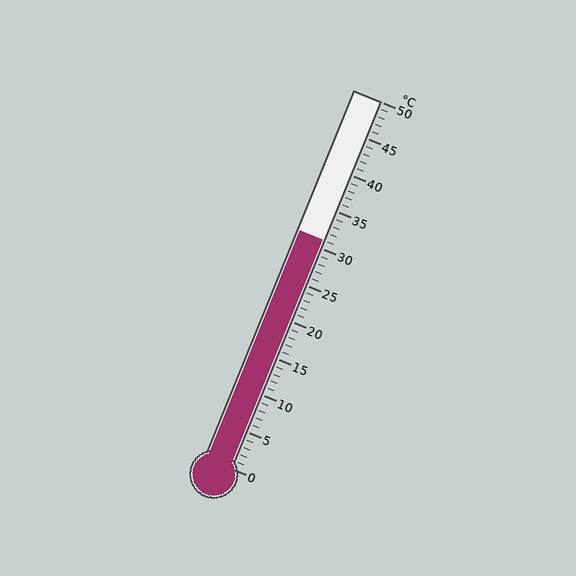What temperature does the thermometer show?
The thermometer shows approximately 31°C.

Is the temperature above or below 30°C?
The temperature is above 30°C.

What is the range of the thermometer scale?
The thermometer scale ranges from 0°C to 50°C.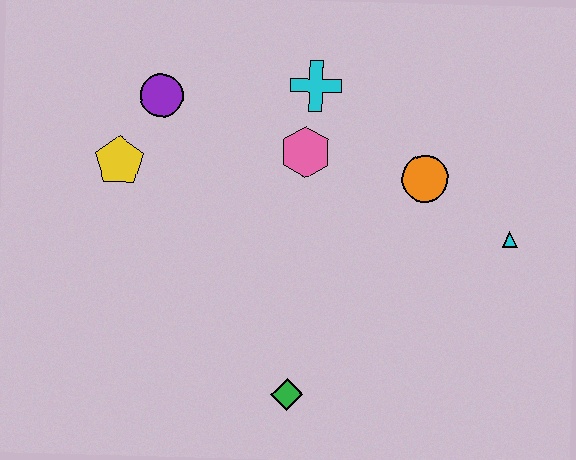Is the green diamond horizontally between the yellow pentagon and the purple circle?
No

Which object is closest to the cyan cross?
The pink hexagon is closest to the cyan cross.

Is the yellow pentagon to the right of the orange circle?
No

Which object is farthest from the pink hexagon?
The green diamond is farthest from the pink hexagon.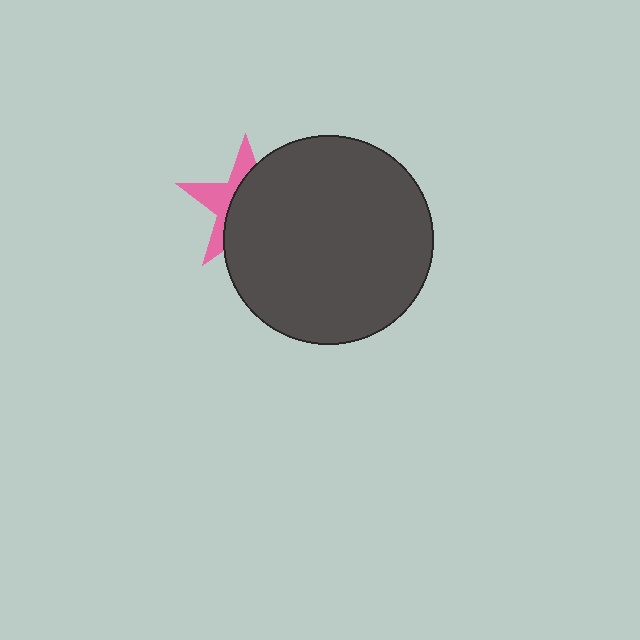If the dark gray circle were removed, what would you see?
You would see the complete pink star.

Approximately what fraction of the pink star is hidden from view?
Roughly 63% of the pink star is hidden behind the dark gray circle.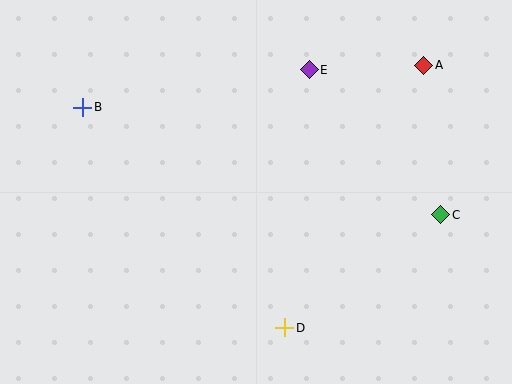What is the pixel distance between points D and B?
The distance between D and B is 299 pixels.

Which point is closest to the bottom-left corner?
Point B is closest to the bottom-left corner.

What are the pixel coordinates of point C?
Point C is at (441, 215).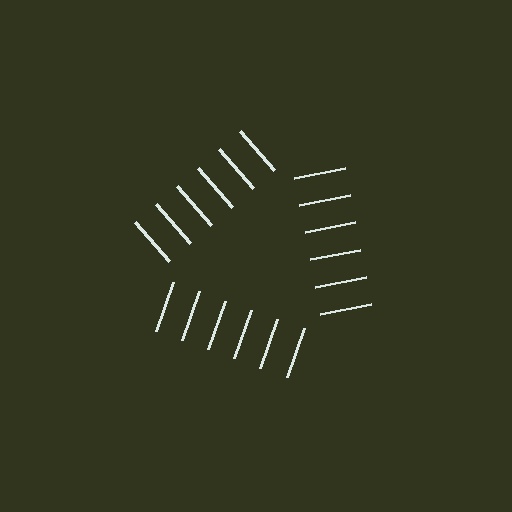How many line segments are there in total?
18 — 6 along each of the 3 edges.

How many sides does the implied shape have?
3 sides — the line-ends trace a triangle.